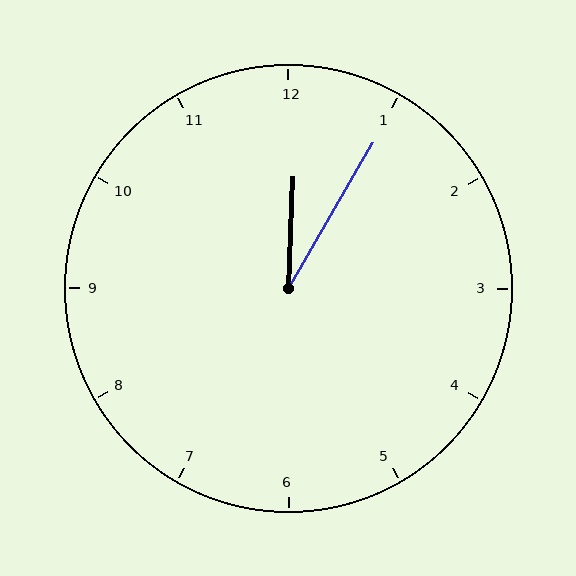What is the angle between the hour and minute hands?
Approximately 28 degrees.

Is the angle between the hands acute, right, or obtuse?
It is acute.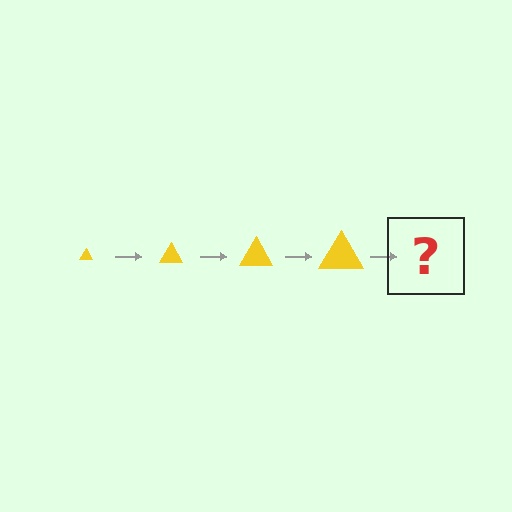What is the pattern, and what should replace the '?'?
The pattern is that the triangle gets progressively larger each step. The '?' should be a yellow triangle, larger than the previous one.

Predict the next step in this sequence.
The next step is a yellow triangle, larger than the previous one.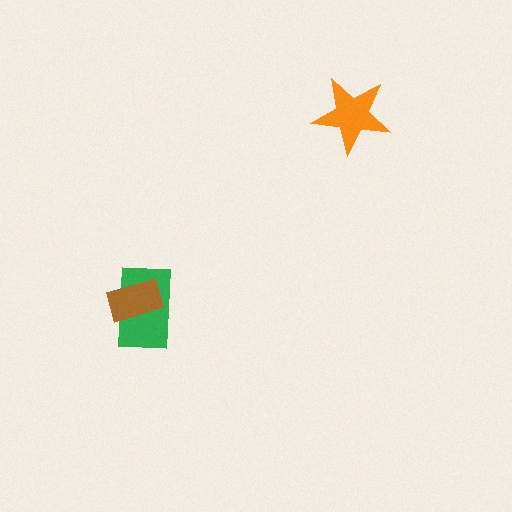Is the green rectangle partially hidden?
Yes, it is partially covered by another shape.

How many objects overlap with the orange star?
0 objects overlap with the orange star.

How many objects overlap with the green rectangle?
1 object overlaps with the green rectangle.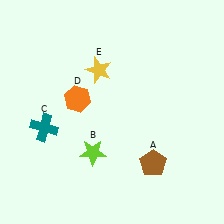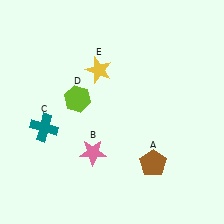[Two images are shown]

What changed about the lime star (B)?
In Image 1, B is lime. In Image 2, it changed to pink.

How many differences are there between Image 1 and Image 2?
There are 2 differences between the two images.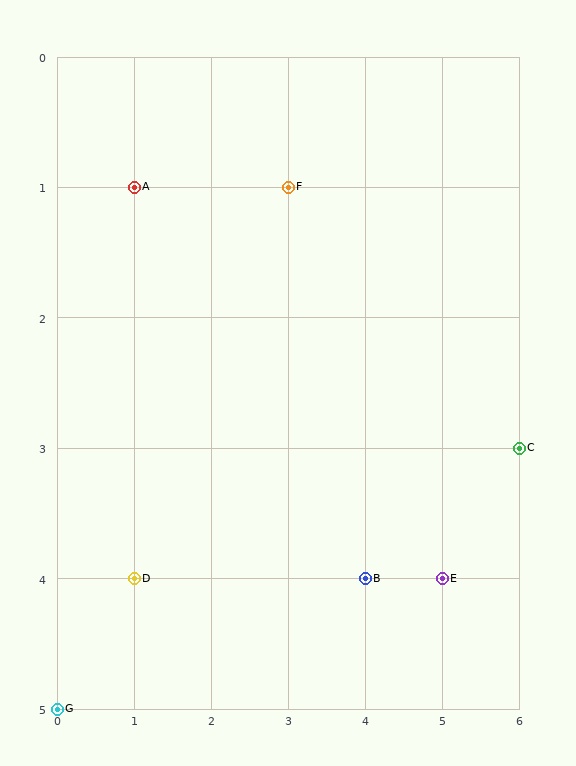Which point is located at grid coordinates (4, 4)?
Point B is at (4, 4).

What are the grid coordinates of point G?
Point G is at grid coordinates (0, 5).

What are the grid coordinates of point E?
Point E is at grid coordinates (5, 4).